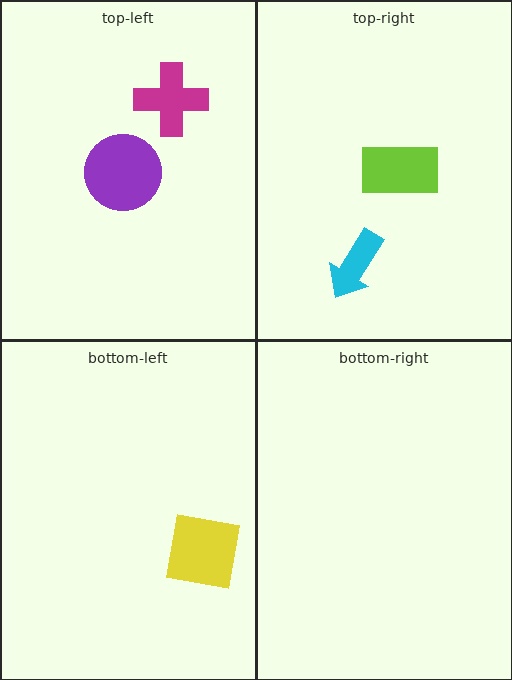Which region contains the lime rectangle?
The top-right region.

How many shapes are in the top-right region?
2.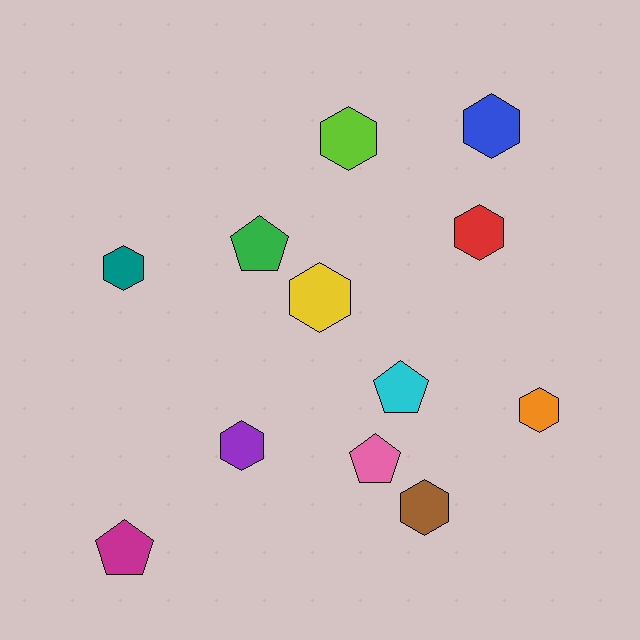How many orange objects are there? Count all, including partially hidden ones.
There is 1 orange object.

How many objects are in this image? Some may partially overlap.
There are 12 objects.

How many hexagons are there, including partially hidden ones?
There are 8 hexagons.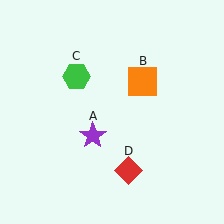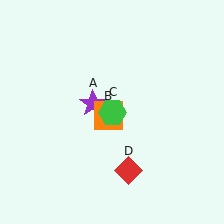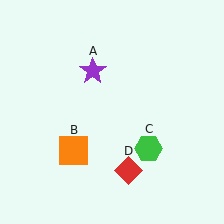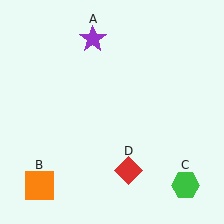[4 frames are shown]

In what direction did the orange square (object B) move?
The orange square (object B) moved down and to the left.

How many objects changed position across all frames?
3 objects changed position: purple star (object A), orange square (object B), green hexagon (object C).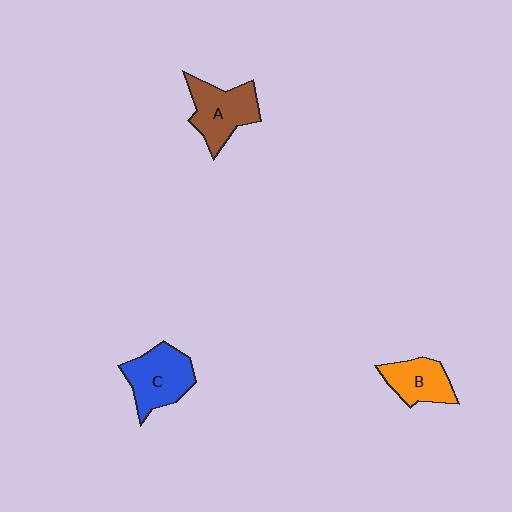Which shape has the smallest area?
Shape B (orange).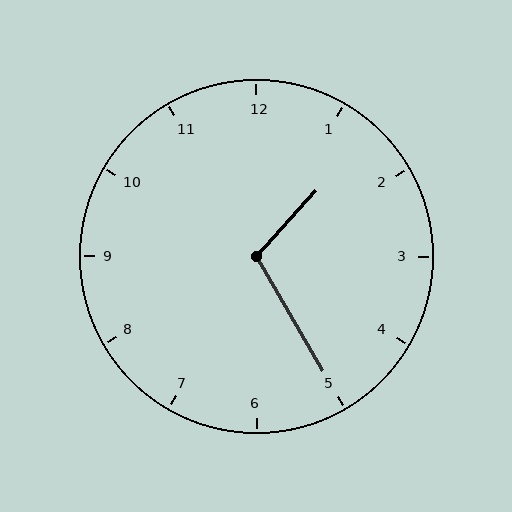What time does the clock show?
1:25.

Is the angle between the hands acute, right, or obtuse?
It is obtuse.